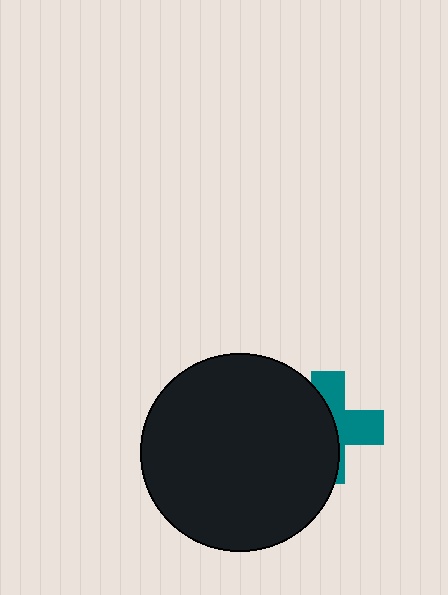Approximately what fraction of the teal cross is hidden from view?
Roughly 55% of the teal cross is hidden behind the black circle.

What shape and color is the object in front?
The object in front is a black circle.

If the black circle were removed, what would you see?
You would see the complete teal cross.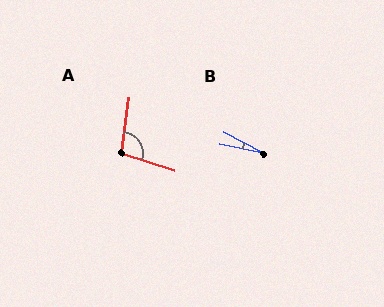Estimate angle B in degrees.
Approximately 16 degrees.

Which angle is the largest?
A, at approximately 100 degrees.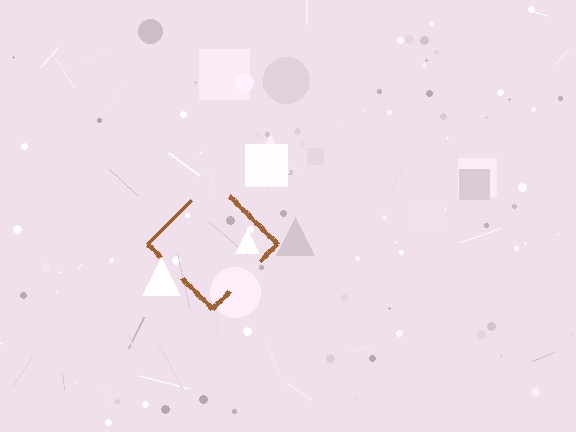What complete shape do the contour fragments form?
The contour fragments form a diamond.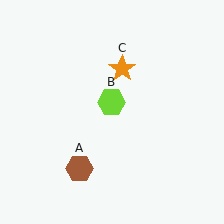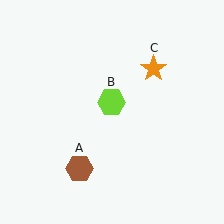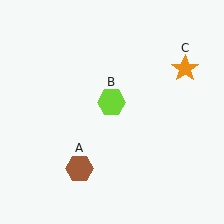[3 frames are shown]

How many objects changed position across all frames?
1 object changed position: orange star (object C).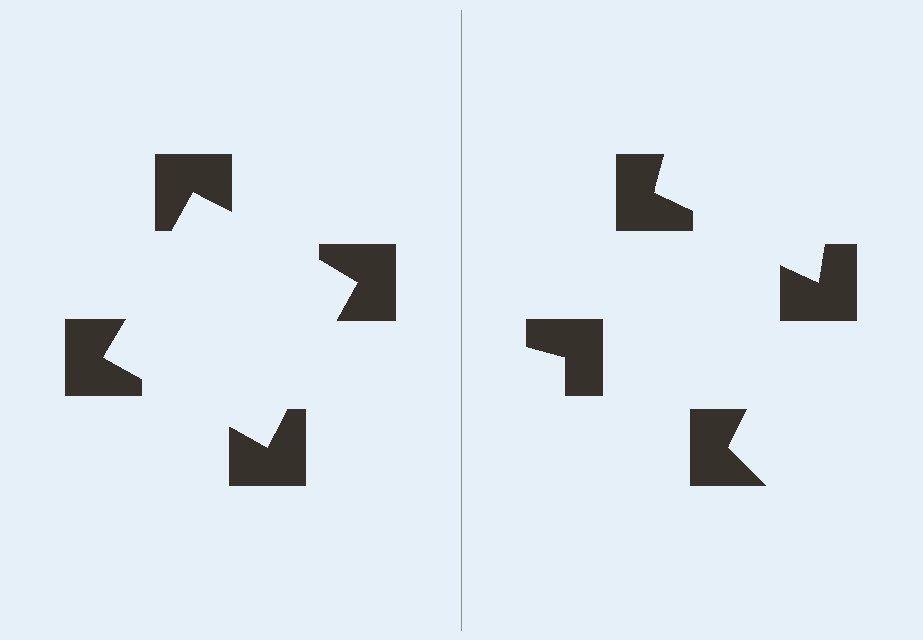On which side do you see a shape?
An illusory square appears on the left side. On the right side the wedge cuts are rotated, so no coherent shape forms.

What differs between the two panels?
The notched squares are positioned identically on both sides; only the wedge orientations differ. On the left they align to a square; on the right they are misaligned.